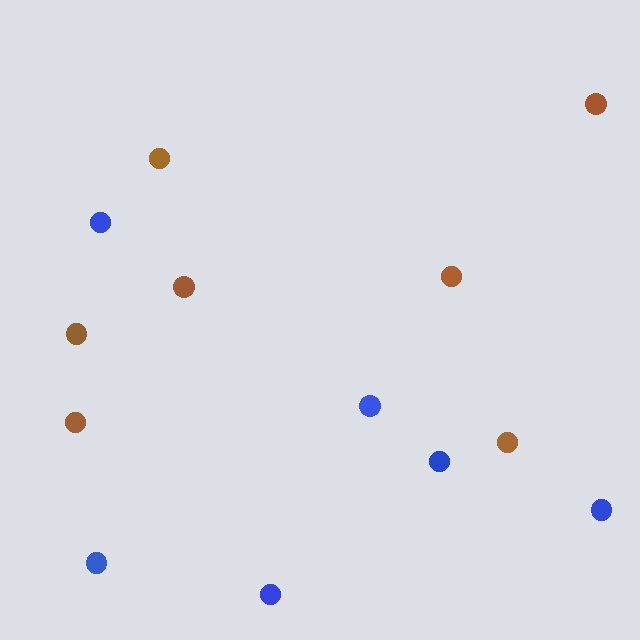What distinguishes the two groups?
There are 2 groups: one group of brown circles (7) and one group of blue circles (6).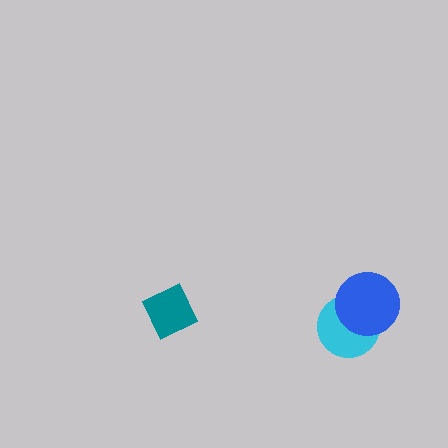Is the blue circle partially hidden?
No, no other shape covers it.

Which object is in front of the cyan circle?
The blue circle is in front of the cyan circle.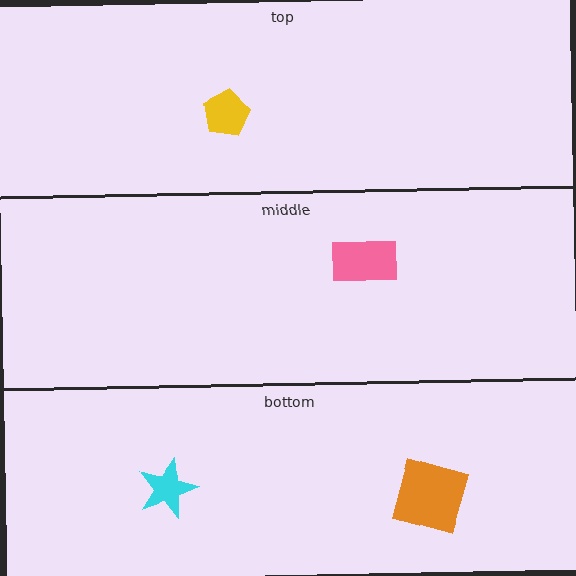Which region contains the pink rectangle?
The middle region.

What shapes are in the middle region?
The pink rectangle.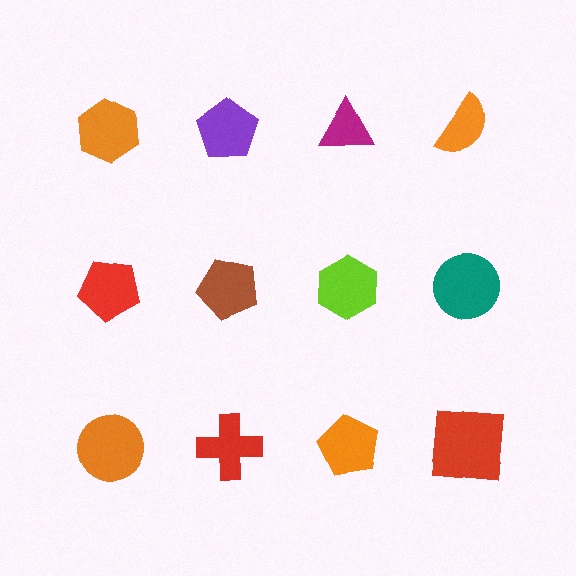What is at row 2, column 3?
A lime hexagon.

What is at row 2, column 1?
A red pentagon.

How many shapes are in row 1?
4 shapes.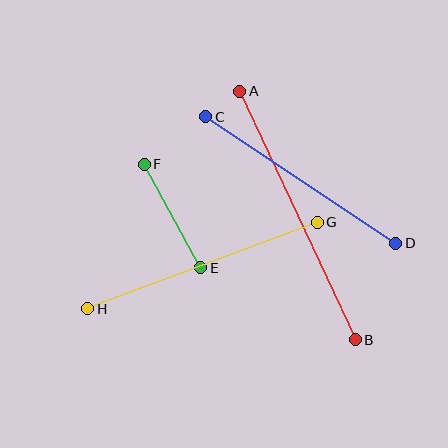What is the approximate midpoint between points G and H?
The midpoint is at approximately (203, 266) pixels.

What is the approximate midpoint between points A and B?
The midpoint is at approximately (297, 215) pixels.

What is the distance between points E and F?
The distance is approximately 118 pixels.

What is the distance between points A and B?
The distance is approximately 274 pixels.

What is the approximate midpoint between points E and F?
The midpoint is at approximately (173, 216) pixels.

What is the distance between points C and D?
The distance is approximately 228 pixels.